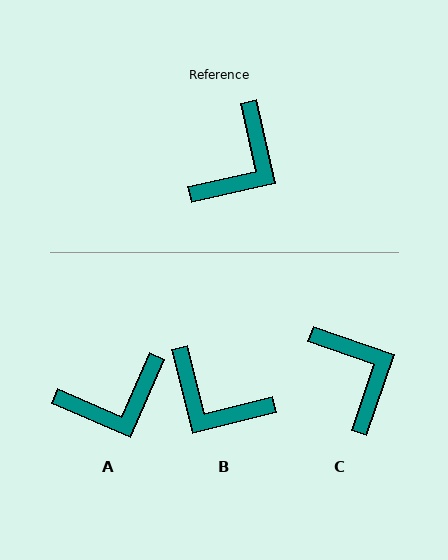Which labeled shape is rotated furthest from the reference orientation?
B, about 89 degrees away.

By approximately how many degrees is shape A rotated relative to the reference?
Approximately 36 degrees clockwise.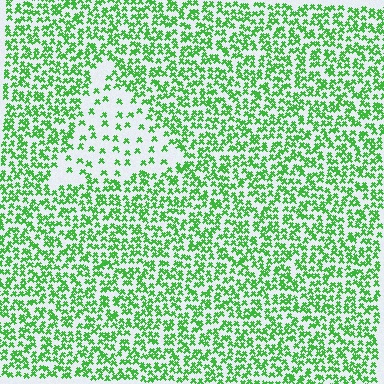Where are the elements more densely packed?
The elements are more densely packed outside the triangle boundary.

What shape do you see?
I see a triangle.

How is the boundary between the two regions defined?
The boundary is defined by a change in element density (approximately 2.8x ratio). All elements are the same color, size, and shape.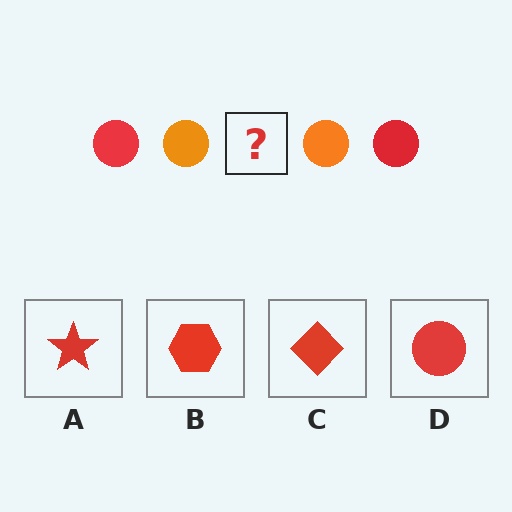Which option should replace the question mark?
Option D.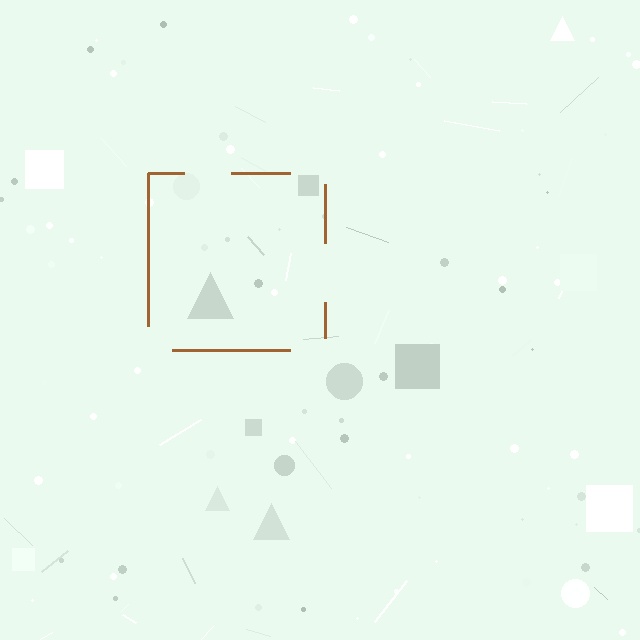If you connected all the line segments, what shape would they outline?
They would outline a square.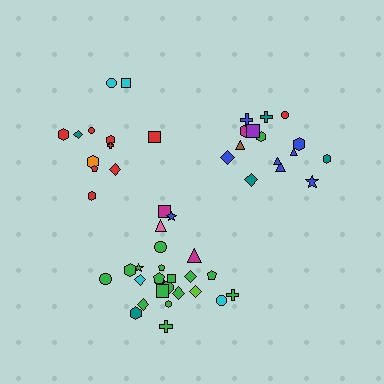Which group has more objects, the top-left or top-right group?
The top-right group.